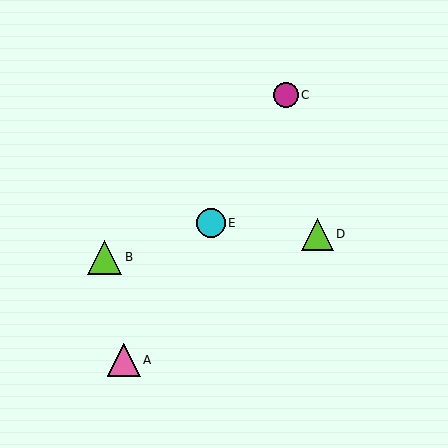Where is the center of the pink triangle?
The center of the pink triangle is at (124, 360).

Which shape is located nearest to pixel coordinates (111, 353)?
The pink triangle (labeled A) at (124, 360) is nearest to that location.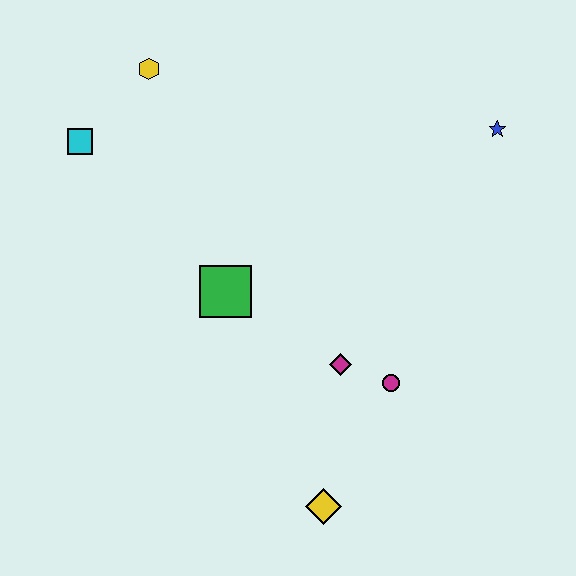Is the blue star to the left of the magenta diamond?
No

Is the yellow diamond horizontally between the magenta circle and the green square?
Yes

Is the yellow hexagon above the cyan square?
Yes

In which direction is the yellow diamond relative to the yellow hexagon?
The yellow diamond is below the yellow hexagon.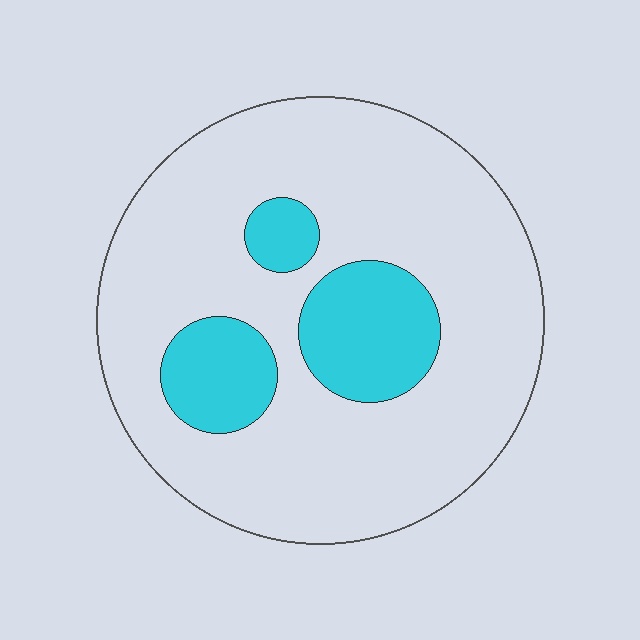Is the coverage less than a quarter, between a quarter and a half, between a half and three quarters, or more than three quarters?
Less than a quarter.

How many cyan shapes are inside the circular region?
3.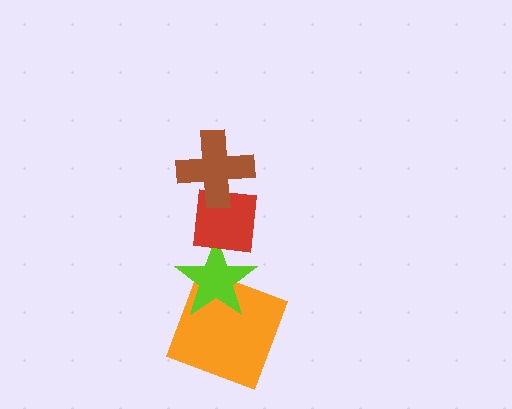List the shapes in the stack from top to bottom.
From top to bottom: the brown cross, the red square, the lime star, the orange square.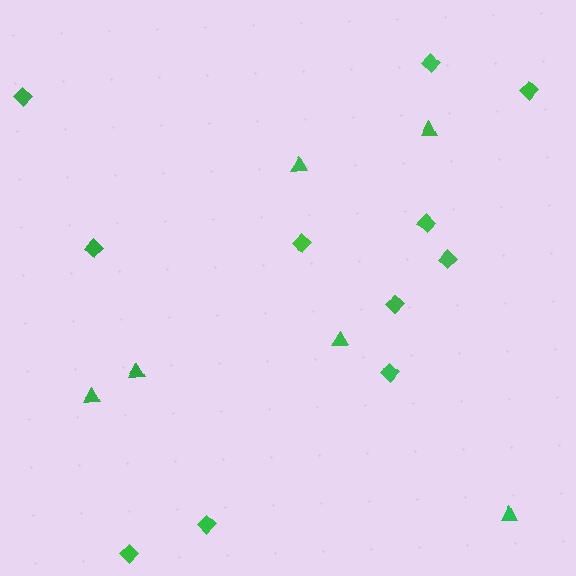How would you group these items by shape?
There are 2 groups: one group of triangles (6) and one group of diamonds (11).